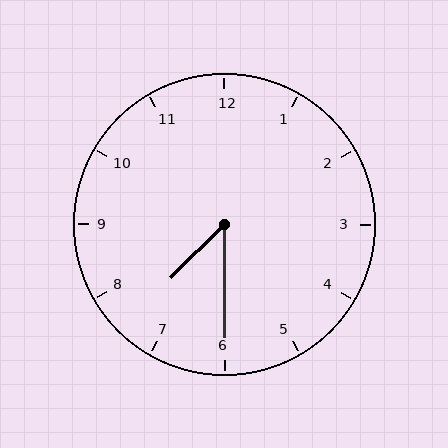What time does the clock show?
7:30.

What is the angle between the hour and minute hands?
Approximately 45 degrees.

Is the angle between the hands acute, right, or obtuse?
It is acute.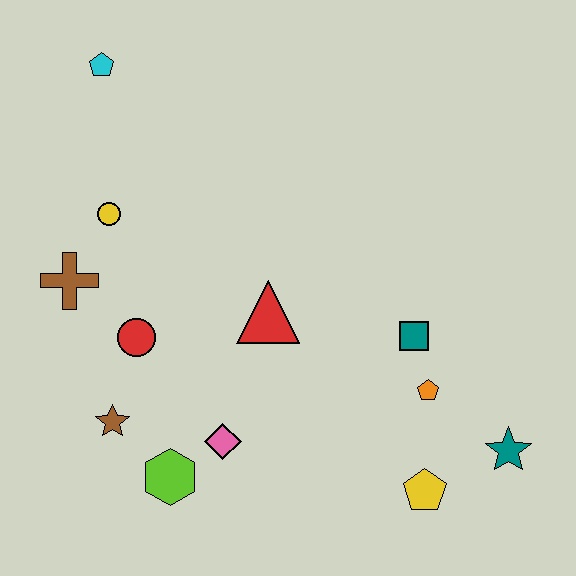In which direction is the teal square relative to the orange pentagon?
The teal square is above the orange pentagon.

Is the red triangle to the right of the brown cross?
Yes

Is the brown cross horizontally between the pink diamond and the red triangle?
No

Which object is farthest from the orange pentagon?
The cyan pentagon is farthest from the orange pentagon.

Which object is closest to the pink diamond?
The lime hexagon is closest to the pink diamond.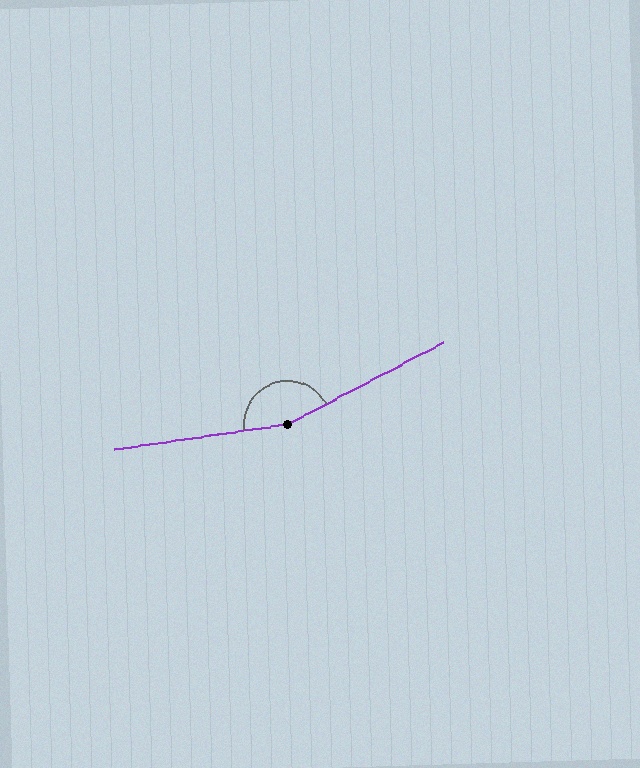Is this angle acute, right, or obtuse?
It is obtuse.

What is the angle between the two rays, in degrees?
Approximately 160 degrees.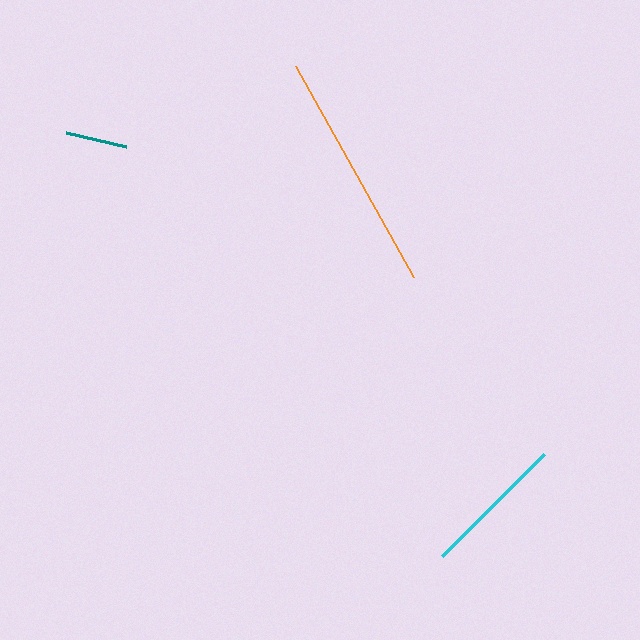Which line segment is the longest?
The orange line is the longest at approximately 243 pixels.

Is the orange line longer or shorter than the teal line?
The orange line is longer than the teal line.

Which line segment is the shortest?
The teal line is the shortest at approximately 61 pixels.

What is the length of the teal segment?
The teal segment is approximately 61 pixels long.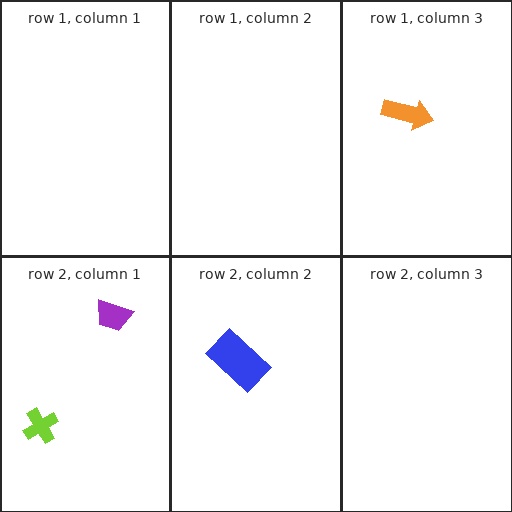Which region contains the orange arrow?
The row 1, column 3 region.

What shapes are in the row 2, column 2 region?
The blue rectangle.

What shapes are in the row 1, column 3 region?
The orange arrow.